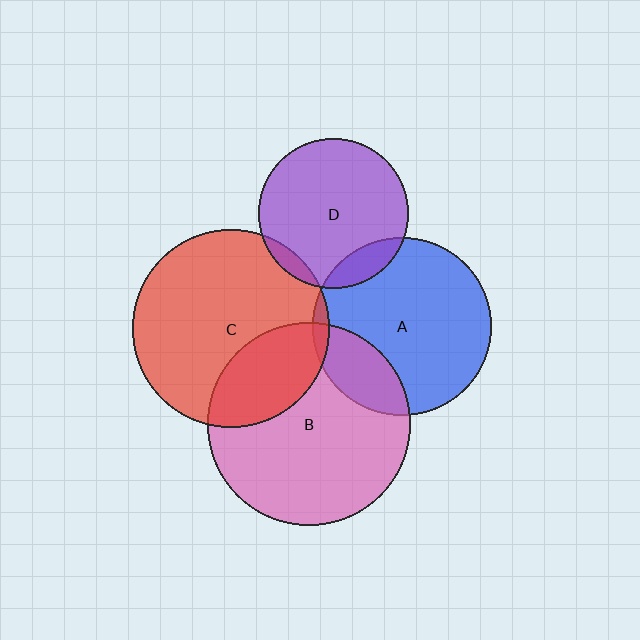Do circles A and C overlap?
Yes.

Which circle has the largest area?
Circle B (pink).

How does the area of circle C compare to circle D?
Approximately 1.7 times.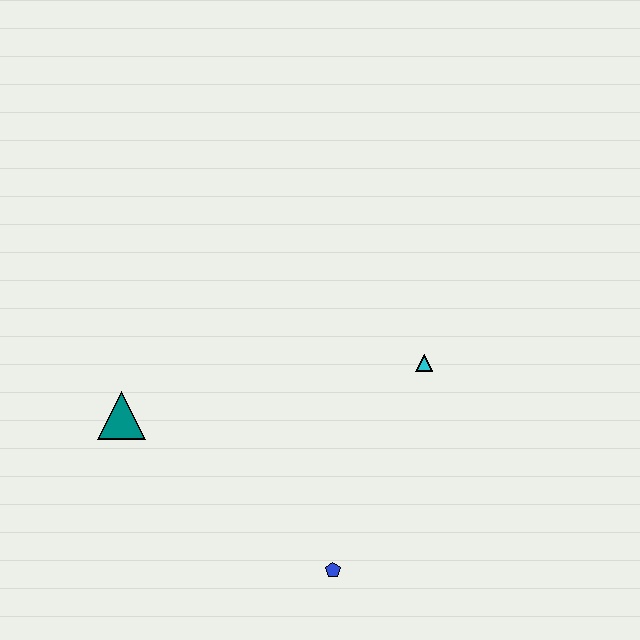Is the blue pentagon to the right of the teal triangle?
Yes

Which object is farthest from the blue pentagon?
The teal triangle is farthest from the blue pentagon.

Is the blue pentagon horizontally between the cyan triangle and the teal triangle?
Yes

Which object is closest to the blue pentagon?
The cyan triangle is closest to the blue pentagon.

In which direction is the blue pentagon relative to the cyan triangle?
The blue pentagon is below the cyan triangle.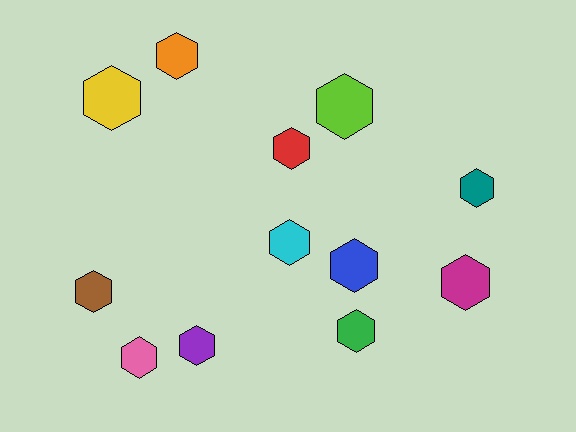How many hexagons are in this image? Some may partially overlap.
There are 12 hexagons.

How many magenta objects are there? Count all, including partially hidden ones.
There is 1 magenta object.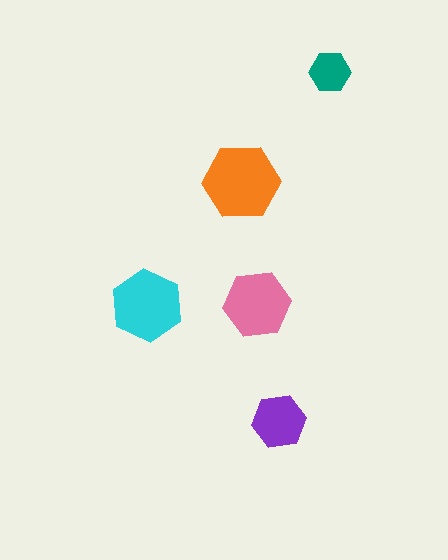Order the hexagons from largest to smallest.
the orange one, the cyan one, the pink one, the purple one, the teal one.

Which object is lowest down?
The purple hexagon is bottommost.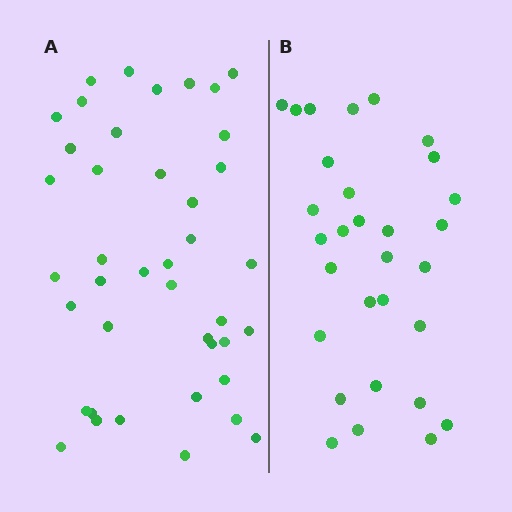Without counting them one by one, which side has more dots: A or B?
Region A (the left region) has more dots.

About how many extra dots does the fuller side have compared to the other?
Region A has roughly 12 or so more dots than region B.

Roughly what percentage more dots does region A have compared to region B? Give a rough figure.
About 35% more.